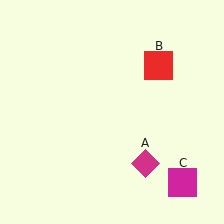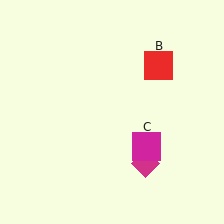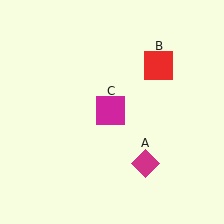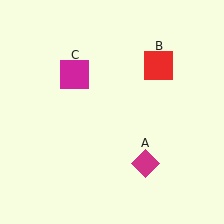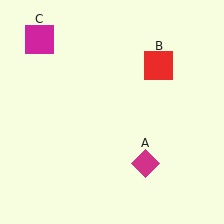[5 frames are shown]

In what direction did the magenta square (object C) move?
The magenta square (object C) moved up and to the left.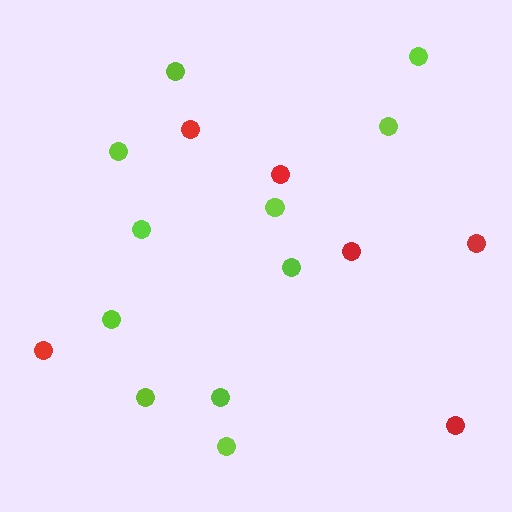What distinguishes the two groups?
There are 2 groups: one group of red circles (6) and one group of lime circles (11).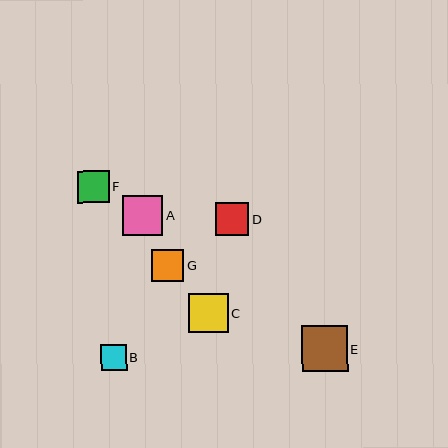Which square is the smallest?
Square B is the smallest with a size of approximately 26 pixels.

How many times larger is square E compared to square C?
Square E is approximately 1.2 times the size of square C.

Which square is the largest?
Square E is the largest with a size of approximately 46 pixels.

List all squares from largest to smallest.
From largest to smallest: E, A, C, D, G, F, B.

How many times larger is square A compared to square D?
Square A is approximately 1.2 times the size of square D.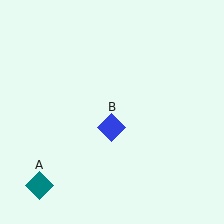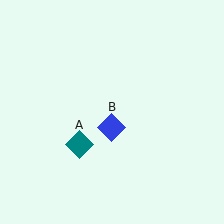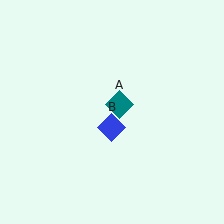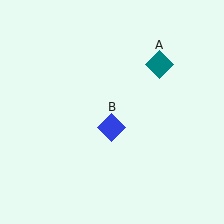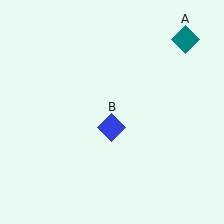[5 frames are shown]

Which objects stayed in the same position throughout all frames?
Blue diamond (object B) remained stationary.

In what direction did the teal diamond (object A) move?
The teal diamond (object A) moved up and to the right.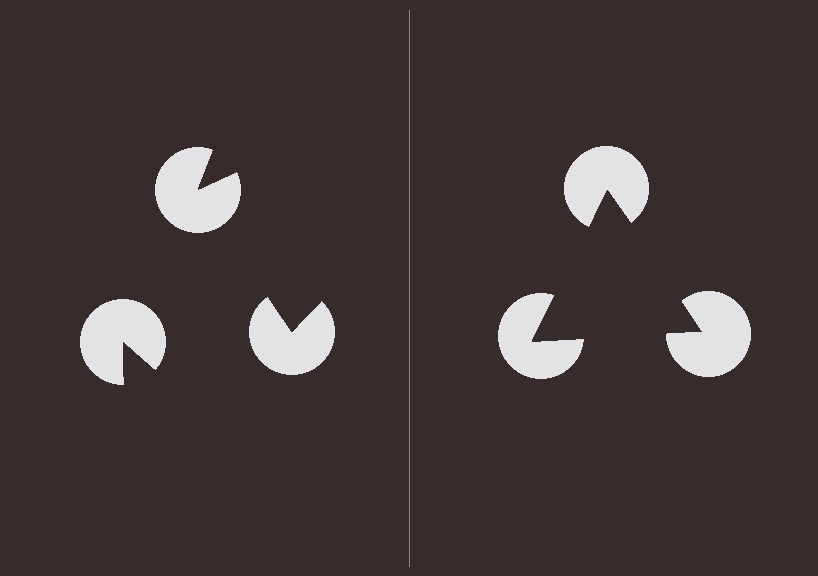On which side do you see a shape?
An illusory triangle appears on the right side. On the left side the wedge cuts are rotated, so no coherent shape forms.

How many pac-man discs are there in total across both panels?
6 — 3 on each side.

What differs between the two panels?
The pac-man discs are positioned identically on both sides; only the wedge orientations differ. On the right they align to a triangle; on the left they are misaligned.